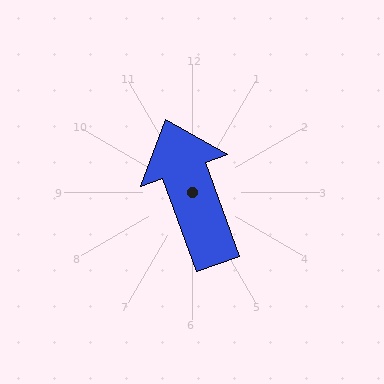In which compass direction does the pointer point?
North.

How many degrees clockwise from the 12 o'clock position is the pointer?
Approximately 340 degrees.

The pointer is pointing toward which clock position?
Roughly 11 o'clock.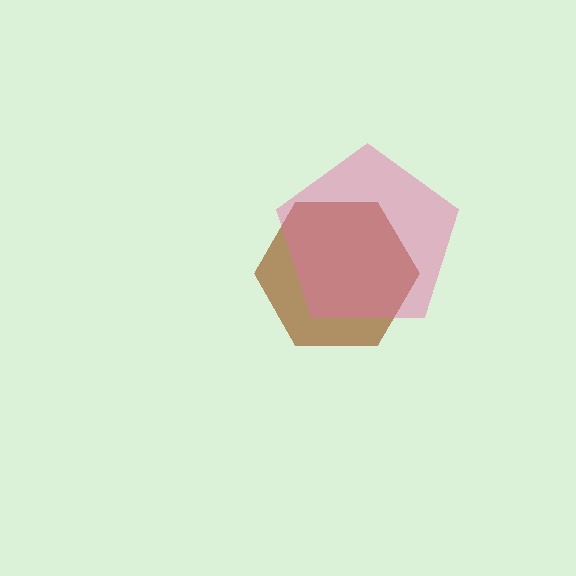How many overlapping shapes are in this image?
There are 2 overlapping shapes in the image.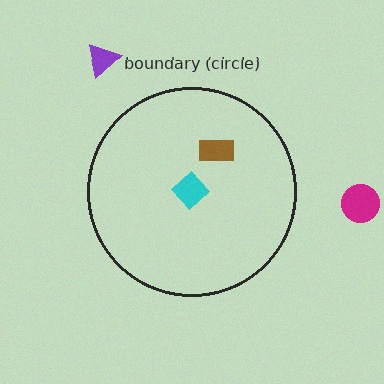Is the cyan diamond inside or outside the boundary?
Inside.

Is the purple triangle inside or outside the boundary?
Outside.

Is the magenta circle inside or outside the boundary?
Outside.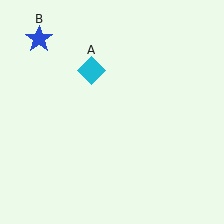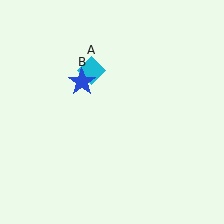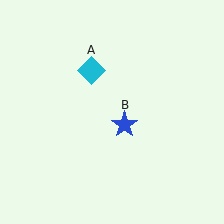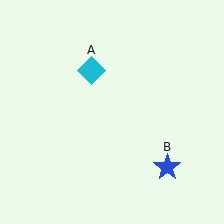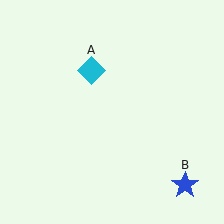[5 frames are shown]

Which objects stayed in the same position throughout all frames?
Cyan diamond (object A) remained stationary.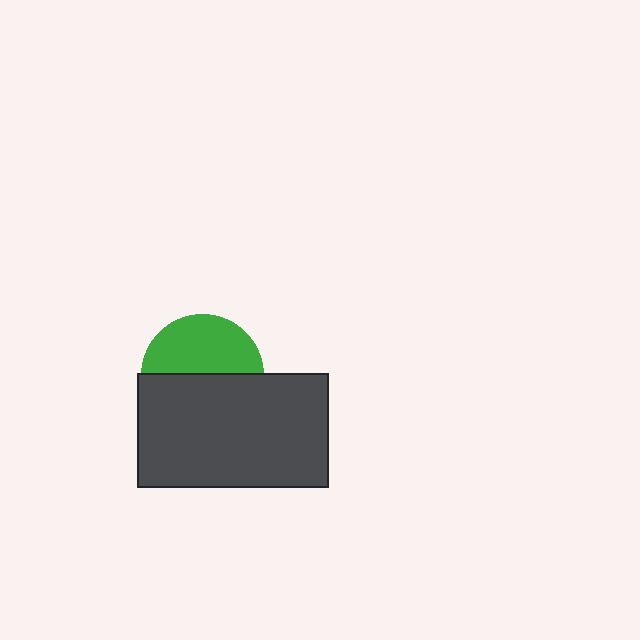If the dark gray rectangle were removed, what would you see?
You would see the complete green circle.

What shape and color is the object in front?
The object in front is a dark gray rectangle.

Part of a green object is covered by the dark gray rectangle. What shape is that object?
It is a circle.